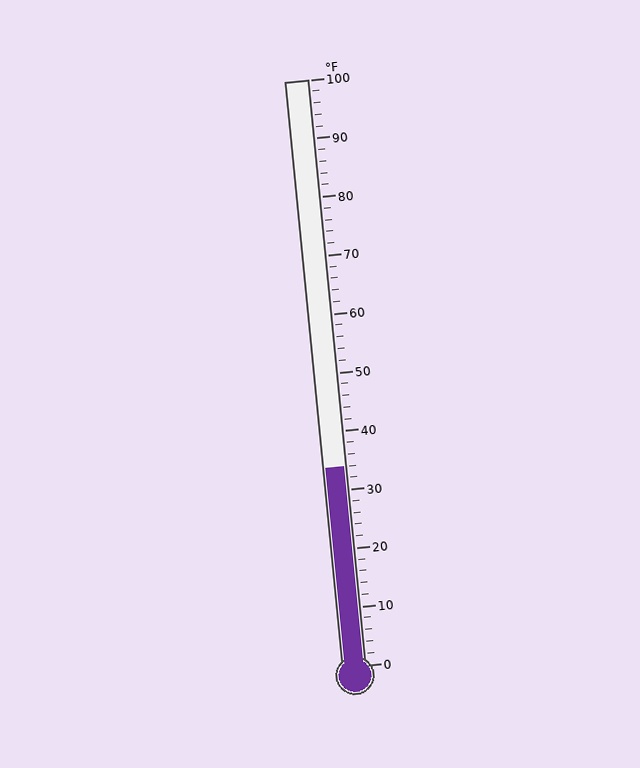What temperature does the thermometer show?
The thermometer shows approximately 34°F.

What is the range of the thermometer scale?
The thermometer scale ranges from 0°F to 100°F.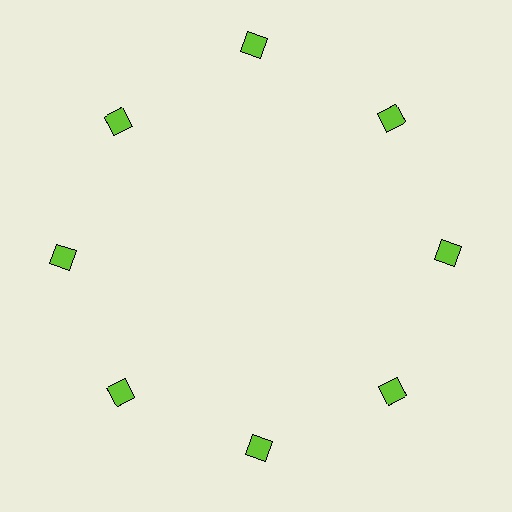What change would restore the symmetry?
The symmetry would be restored by moving it inward, back onto the ring so that all 8 diamonds sit at equal angles and equal distance from the center.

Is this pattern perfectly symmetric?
No. The 8 lime diamonds are arranged in a ring, but one element near the 12 o'clock position is pushed outward from the center, breaking the 8-fold rotational symmetry.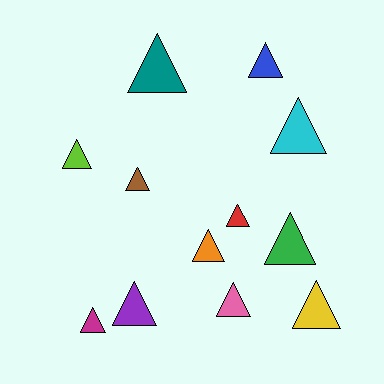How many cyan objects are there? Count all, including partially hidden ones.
There is 1 cyan object.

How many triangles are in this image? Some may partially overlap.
There are 12 triangles.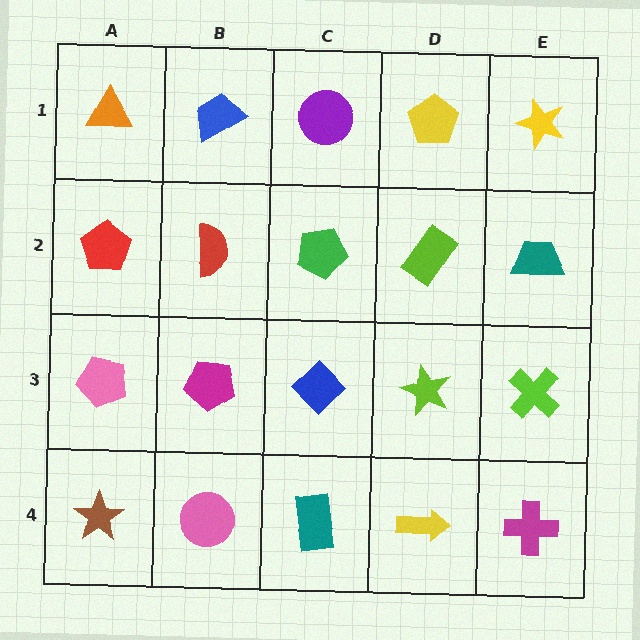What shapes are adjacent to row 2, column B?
A blue trapezoid (row 1, column B), a magenta pentagon (row 3, column B), a red pentagon (row 2, column A), a green pentagon (row 2, column C).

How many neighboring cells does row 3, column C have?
4.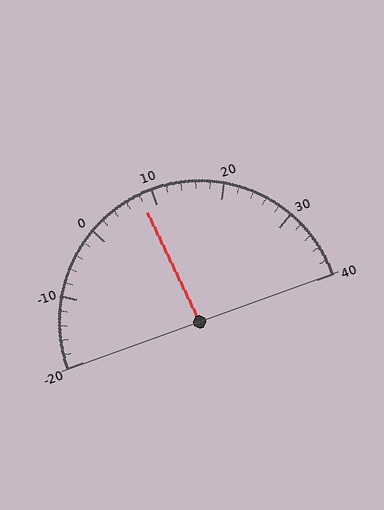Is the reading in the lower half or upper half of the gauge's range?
The reading is in the lower half of the range (-20 to 40).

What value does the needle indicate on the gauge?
The needle indicates approximately 8.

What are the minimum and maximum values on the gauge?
The gauge ranges from -20 to 40.